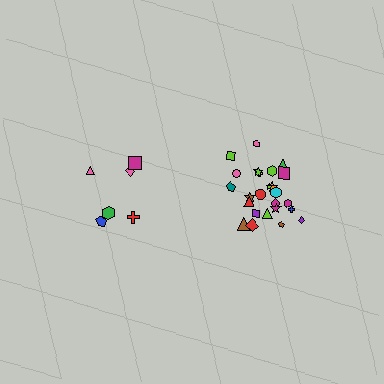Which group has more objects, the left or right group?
The right group.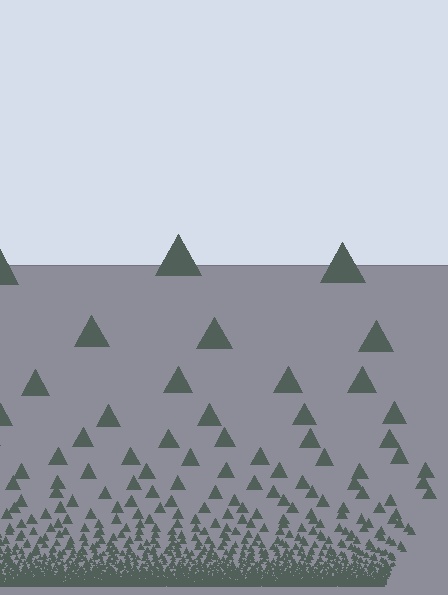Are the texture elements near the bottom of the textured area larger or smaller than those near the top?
Smaller. The gradient is inverted — elements near the bottom are smaller and denser.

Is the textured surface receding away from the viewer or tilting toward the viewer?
The surface appears to tilt toward the viewer. Texture elements get larger and sparser toward the top.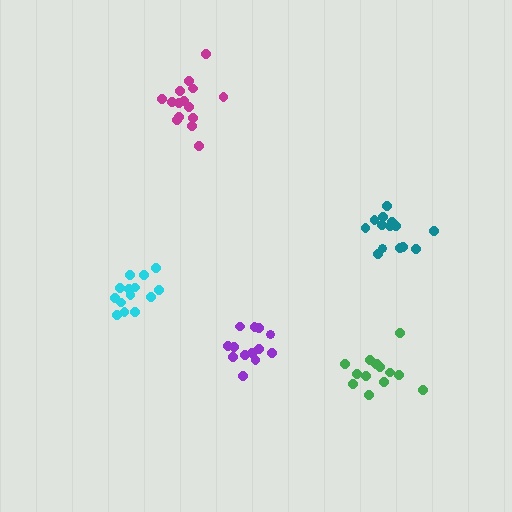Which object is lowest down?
The green cluster is bottommost.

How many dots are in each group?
Group 1: 13 dots, Group 2: 14 dots, Group 3: 14 dots, Group 4: 14 dots, Group 5: 15 dots (70 total).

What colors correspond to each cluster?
The clusters are colored: purple, cyan, teal, green, magenta.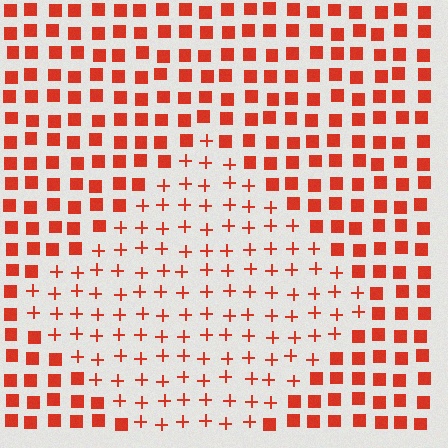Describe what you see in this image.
The image is filled with small red elements arranged in a uniform grid. A diamond-shaped region contains plus signs, while the surrounding area contains squares. The boundary is defined purely by the change in element shape.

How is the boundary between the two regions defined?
The boundary is defined by a change in element shape: plus signs inside vs. squares outside. All elements share the same color and spacing.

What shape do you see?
I see a diamond.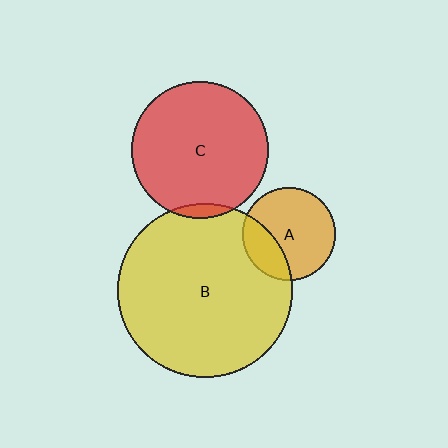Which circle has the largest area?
Circle B (yellow).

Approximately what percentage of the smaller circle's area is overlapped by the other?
Approximately 5%.